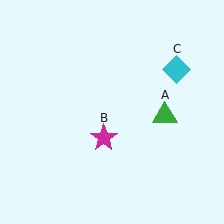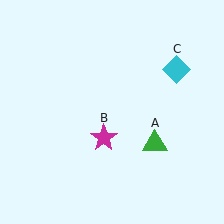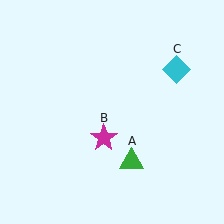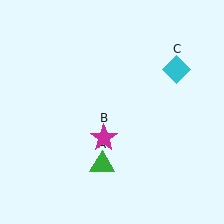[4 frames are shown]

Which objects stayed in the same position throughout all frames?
Magenta star (object B) and cyan diamond (object C) remained stationary.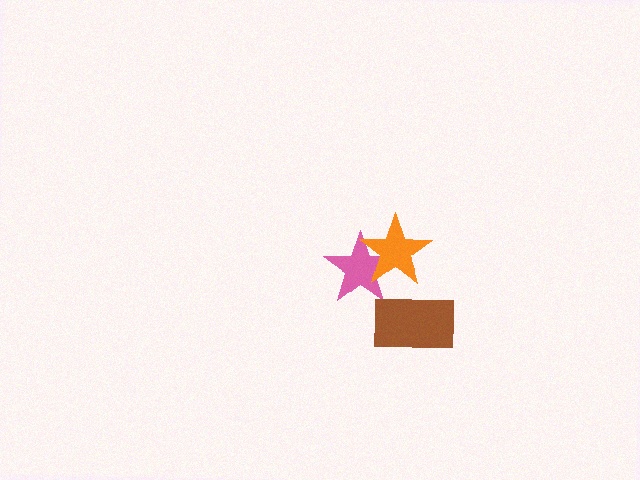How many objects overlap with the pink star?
1 object overlaps with the pink star.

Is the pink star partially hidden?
Yes, it is partially covered by another shape.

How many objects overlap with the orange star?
1 object overlaps with the orange star.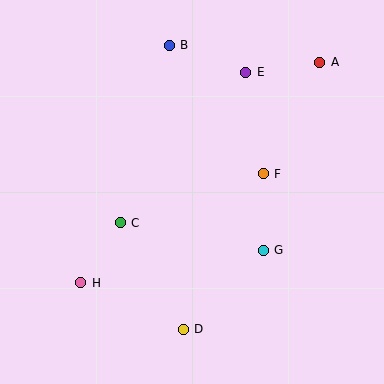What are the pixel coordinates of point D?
Point D is at (183, 329).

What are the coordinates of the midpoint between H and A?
The midpoint between H and A is at (200, 172).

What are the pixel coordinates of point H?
Point H is at (81, 283).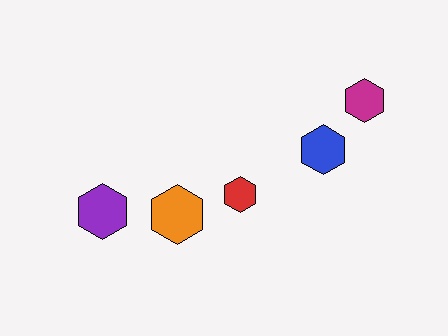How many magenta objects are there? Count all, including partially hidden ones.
There is 1 magenta object.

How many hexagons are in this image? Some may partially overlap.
There are 5 hexagons.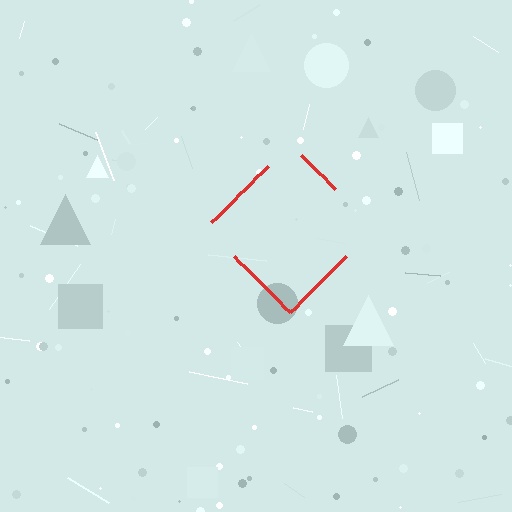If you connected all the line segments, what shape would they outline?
They would outline a diamond.